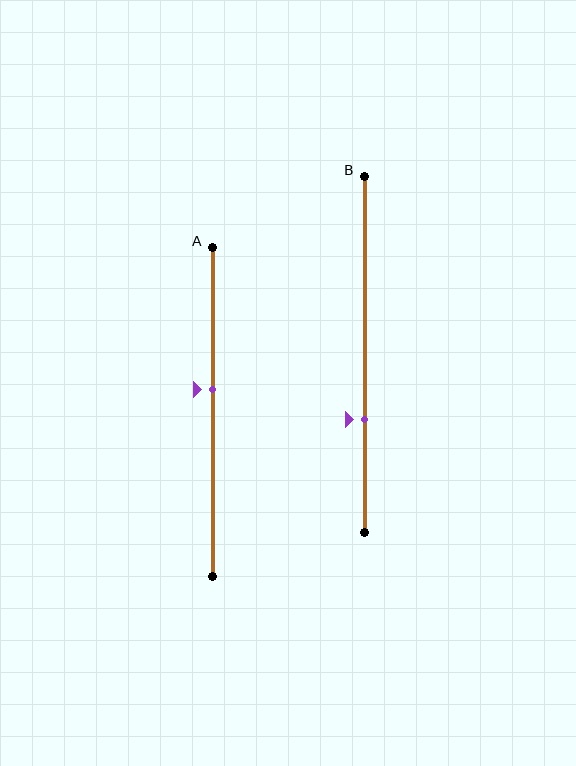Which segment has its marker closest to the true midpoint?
Segment A has its marker closest to the true midpoint.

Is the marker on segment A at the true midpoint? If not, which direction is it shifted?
No, the marker on segment A is shifted upward by about 7% of the segment length.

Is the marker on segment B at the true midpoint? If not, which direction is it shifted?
No, the marker on segment B is shifted downward by about 18% of the segment length.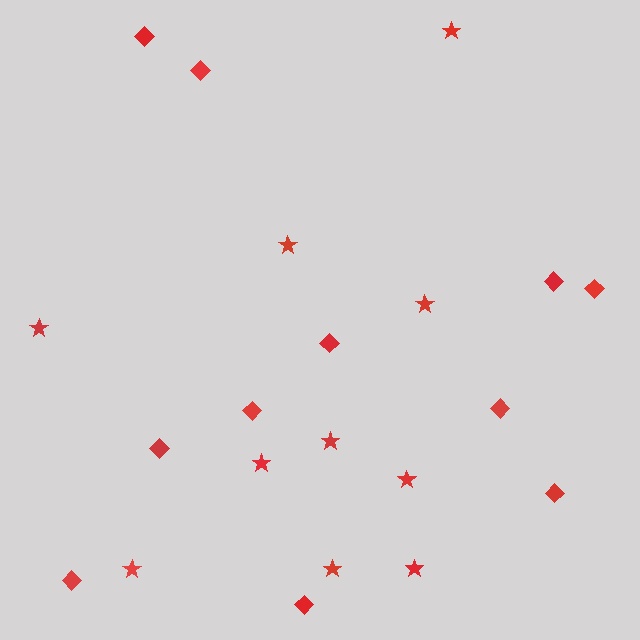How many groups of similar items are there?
There are 2 groups: one group of diamonds (11) and one group of stars (10).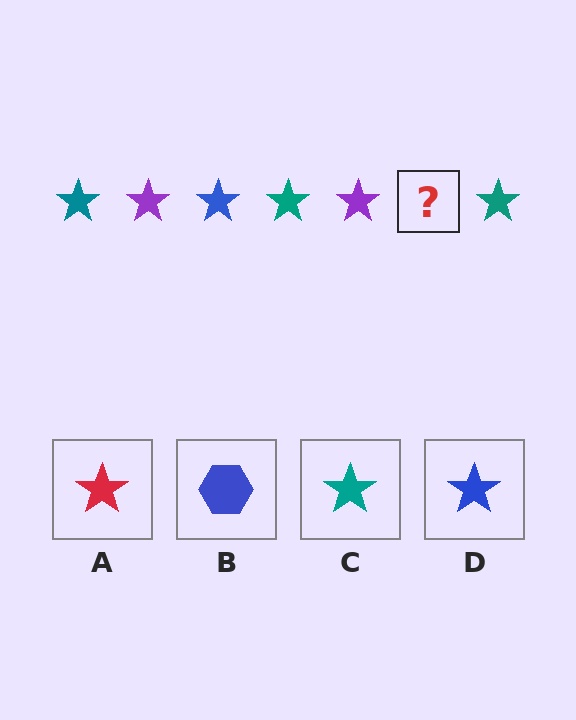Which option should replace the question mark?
Option D.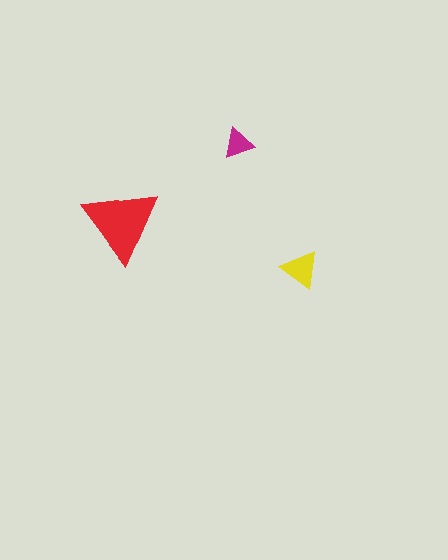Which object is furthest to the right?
The yellow triangle is rightmost.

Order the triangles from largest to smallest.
the red one, the yellow one, the magenta one.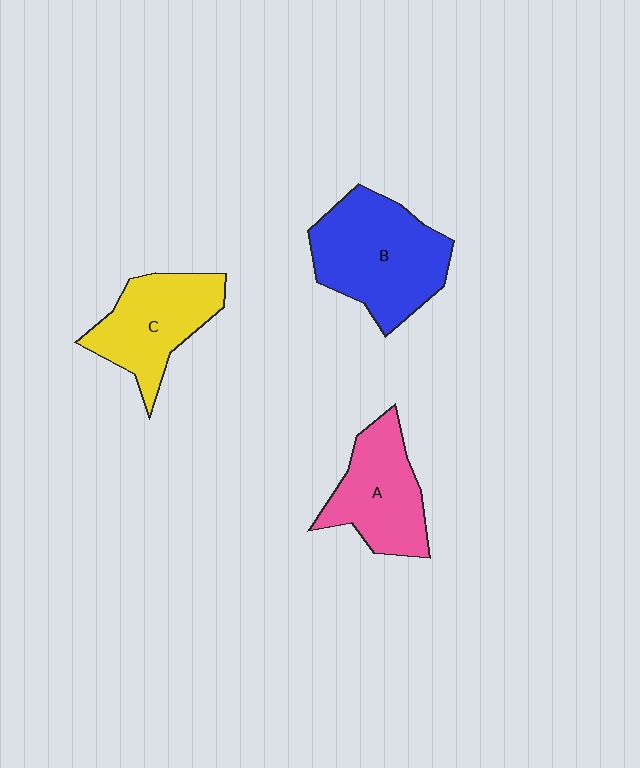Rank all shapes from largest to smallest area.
From largest to smallest: B (blue), C (yellow), A (pink).